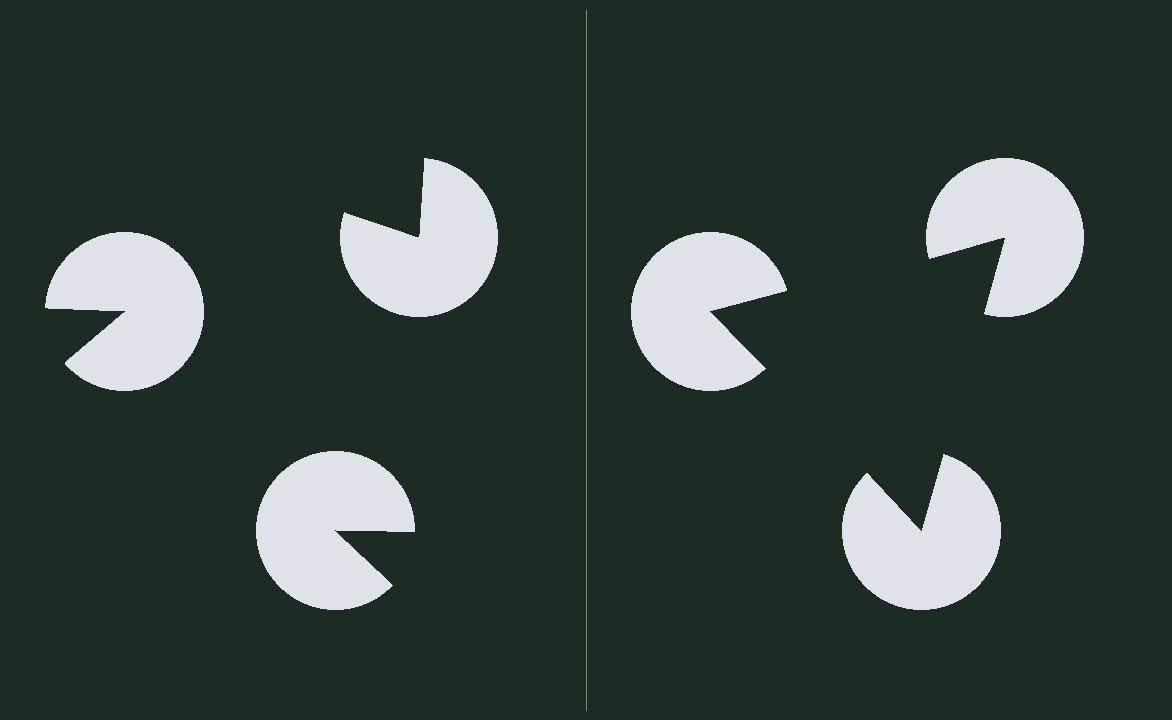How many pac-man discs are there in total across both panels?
6 — 3 on each side.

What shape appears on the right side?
An illusory triangle.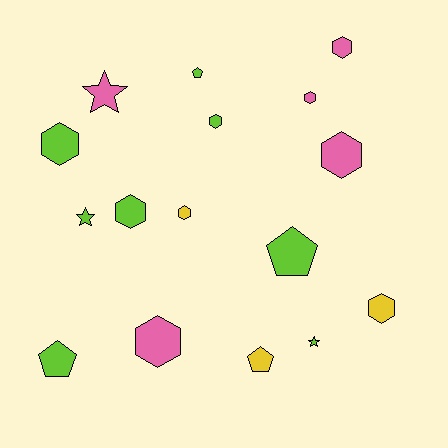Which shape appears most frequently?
Hexagon, with 9 objects.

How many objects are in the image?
There are 16 objects.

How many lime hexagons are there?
There are 3 lime hexagons.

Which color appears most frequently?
Lime, with 8 objects.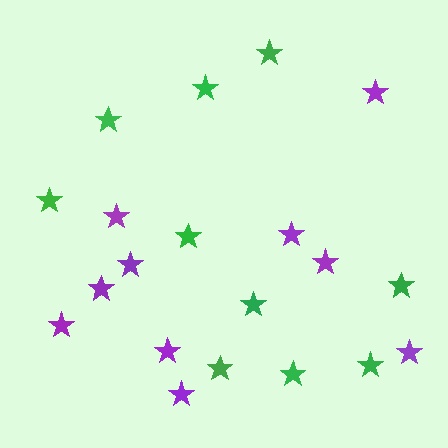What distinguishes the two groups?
There are 2 groups: one group of purple stars (10) and one group of green stars (10).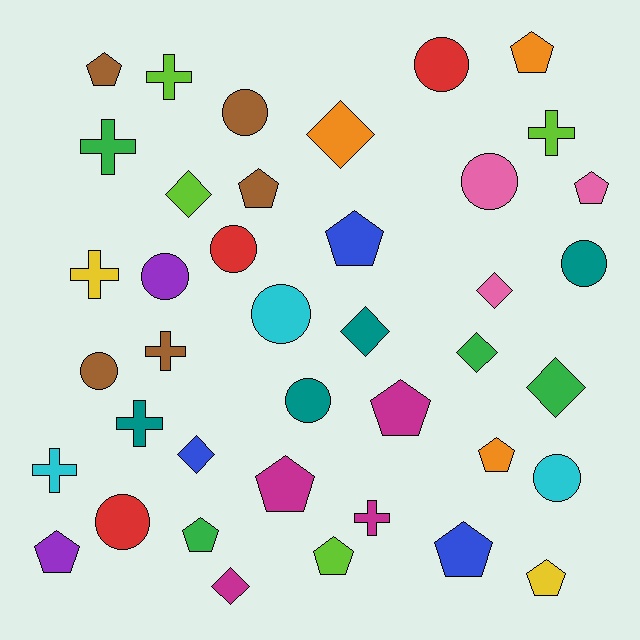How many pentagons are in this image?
There are 13 pentagons.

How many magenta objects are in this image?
There are 4 magenta objects.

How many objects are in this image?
There are 40 objects.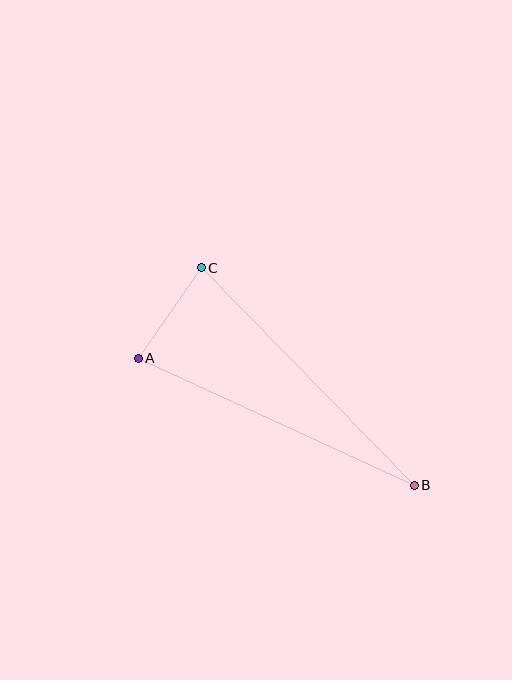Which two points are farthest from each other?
Points B and C are farthest from each other.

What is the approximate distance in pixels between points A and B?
The distance between A and B is approximately 304 pixels.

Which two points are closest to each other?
Points A and C are closest to each other.